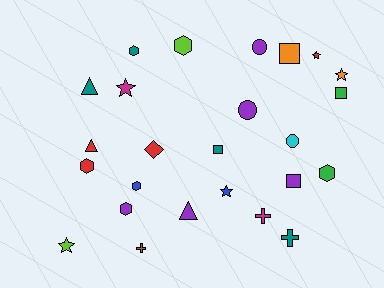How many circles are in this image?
There are 3 circles.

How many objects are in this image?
There are 25 objects.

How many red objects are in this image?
There are 4 red objects.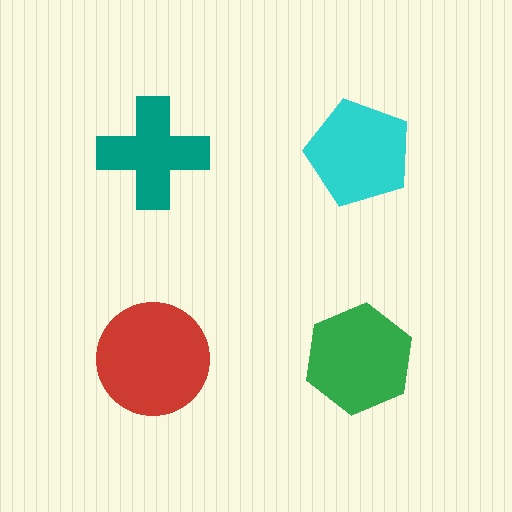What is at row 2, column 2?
A green hexagon.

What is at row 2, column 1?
A red circle.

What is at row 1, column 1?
A teal cross.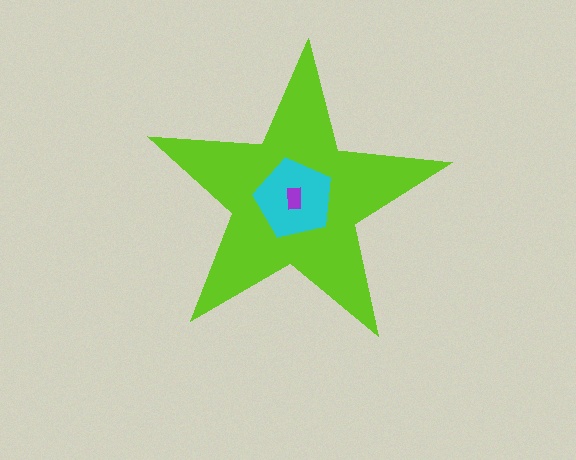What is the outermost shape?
The lime star.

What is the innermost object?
The purple rectangle.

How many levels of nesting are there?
3.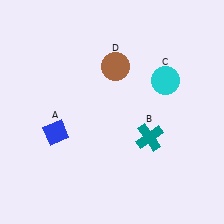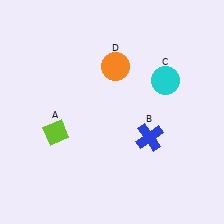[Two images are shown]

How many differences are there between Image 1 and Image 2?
There are 3 differences between the two images.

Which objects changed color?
A changed from blue to lime. B changed from teal to blue. D changed from brown to orange.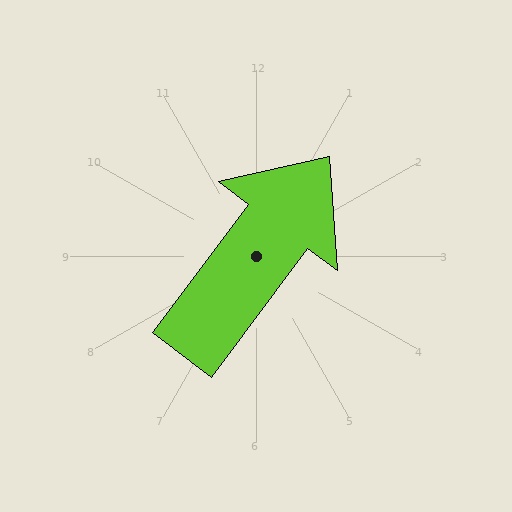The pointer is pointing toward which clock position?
Roughly 1 o'clock.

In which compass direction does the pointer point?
Northeast.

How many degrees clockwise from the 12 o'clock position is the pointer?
Approximately 37 degrees.